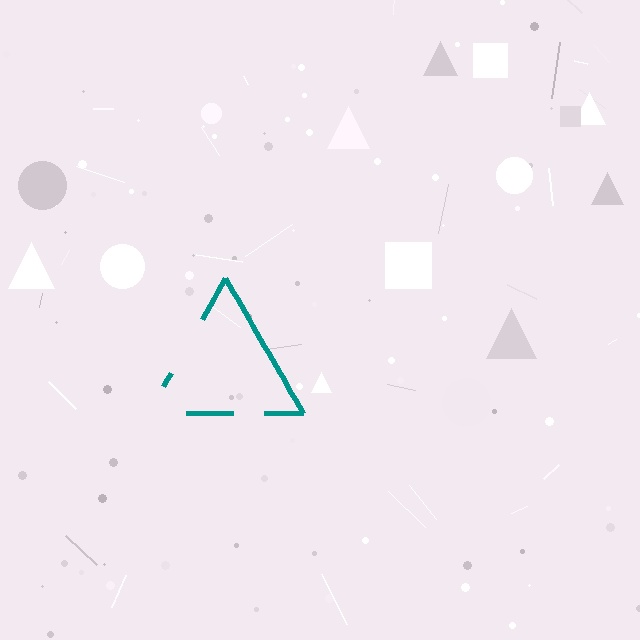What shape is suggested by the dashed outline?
The dashed outline suggests a triangle.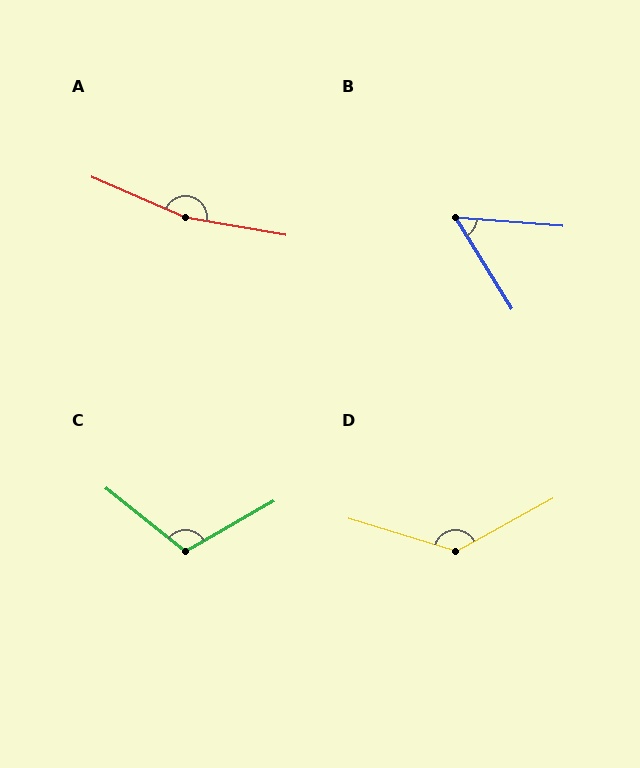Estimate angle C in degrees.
Approximately 112 degrees.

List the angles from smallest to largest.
B (54°), C (112°), D (134°), A (166°).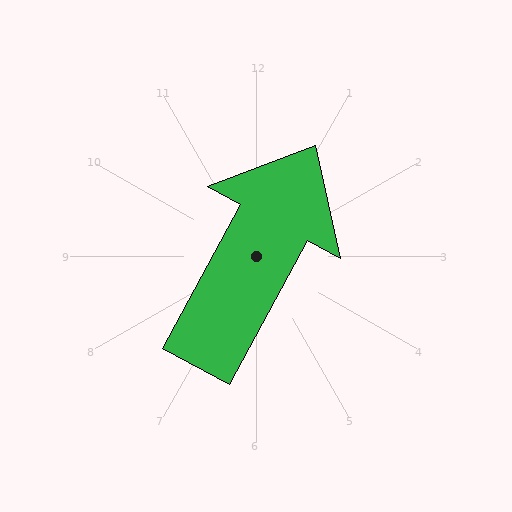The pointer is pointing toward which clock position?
Roughly 1 o'clock.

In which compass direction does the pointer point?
Northeast.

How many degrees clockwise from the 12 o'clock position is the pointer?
Approximately 28 degrees.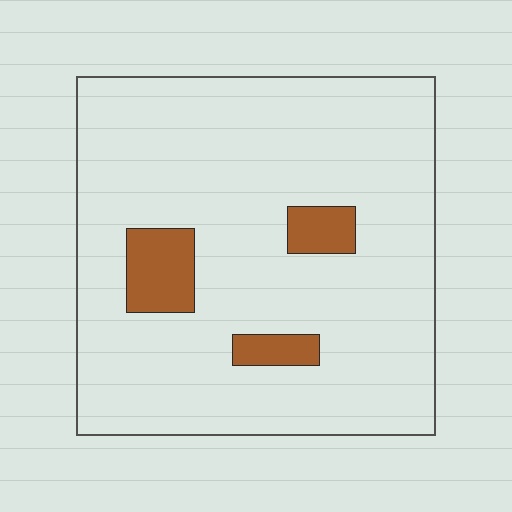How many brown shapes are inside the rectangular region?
3.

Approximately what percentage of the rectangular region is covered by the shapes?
Approximately 10%.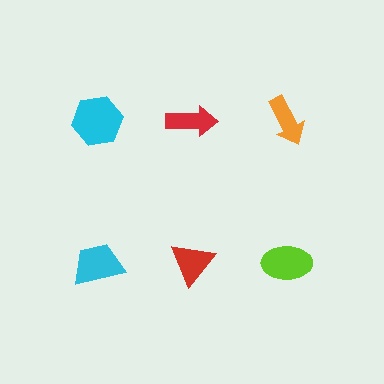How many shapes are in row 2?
3 shapes.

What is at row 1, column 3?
An orange arrow.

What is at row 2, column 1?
A cyan trapezoid.